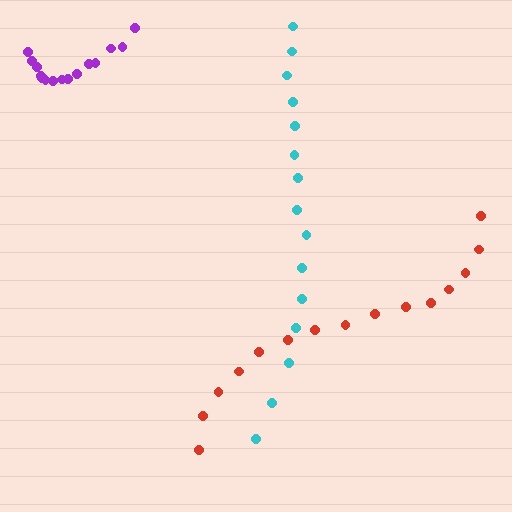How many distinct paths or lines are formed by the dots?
There are 3 distinct paths.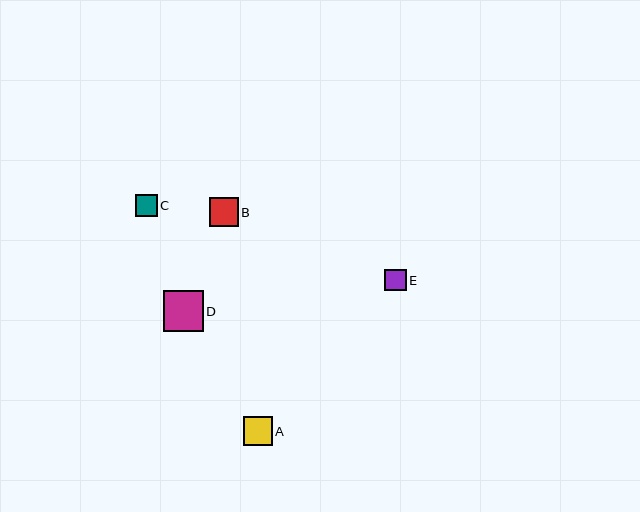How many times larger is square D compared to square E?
Square D is approximately 1.9 times the size of square E.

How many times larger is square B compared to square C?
Square B is approximately 1.3 times the size of square C.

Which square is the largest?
Square D is the largest with a size of approximately 40 pixels.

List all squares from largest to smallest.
From largest to smallest: D, A, B, E, C.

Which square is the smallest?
Square C is the smallest with a size of approximately 21 pixels.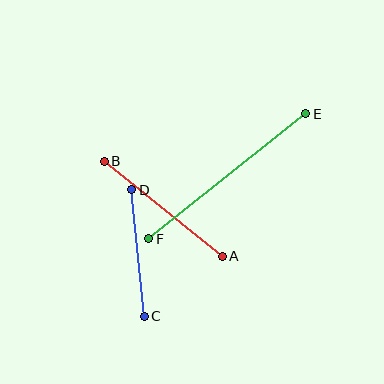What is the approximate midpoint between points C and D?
The midpoint is at approximately (138, 253) pixels.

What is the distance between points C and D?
The distance is approximately 127 pixels.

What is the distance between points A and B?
The distance is approximately 152 pixels.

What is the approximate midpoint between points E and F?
The midpoint is at approximately (227, 176) pixels.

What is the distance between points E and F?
The distance is approximately 201 pixels.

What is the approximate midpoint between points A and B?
The midpoint is at approximately (163, 209) pixels.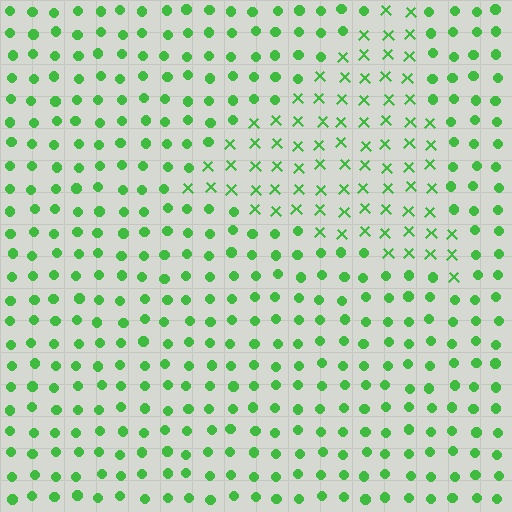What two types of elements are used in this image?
The image uses X marks inside the triangle region and circles outside it.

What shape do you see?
I see a triangle.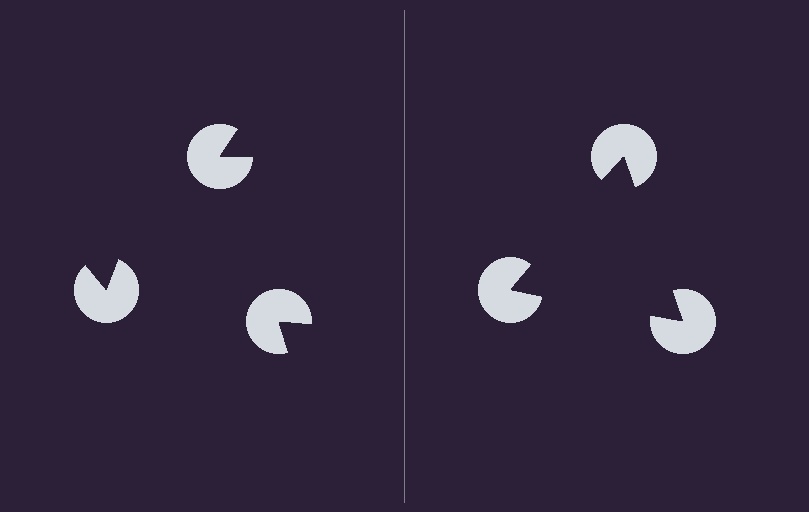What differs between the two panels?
The pac-man discs are positioned identically on both sides; only the wedge orientations differ. On the right they align to a triangle; on the left they are misaligned.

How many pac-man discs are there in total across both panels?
6 — 3 on each side.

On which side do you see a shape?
An illusory triangle appears on the right side. On the left side the wedge cuts are rotated, so no coherent shape forms.